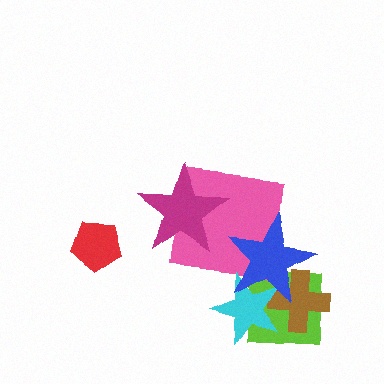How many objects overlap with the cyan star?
3 objects overlap with the cyan star.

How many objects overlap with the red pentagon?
0 objects overlap with the red pentagon.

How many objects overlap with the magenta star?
1 object overlaps with the magenta star.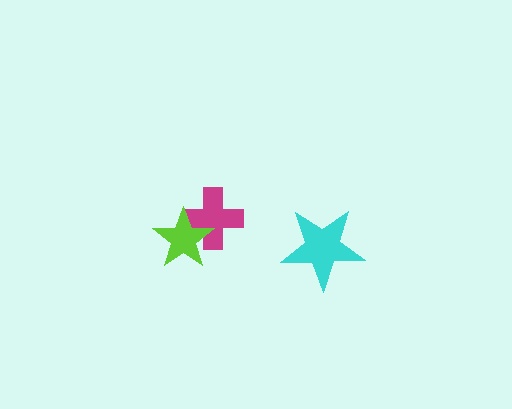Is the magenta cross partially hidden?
Yes, it is partially covered by another shape.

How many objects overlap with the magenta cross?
1 object overlaps with the magenta cross.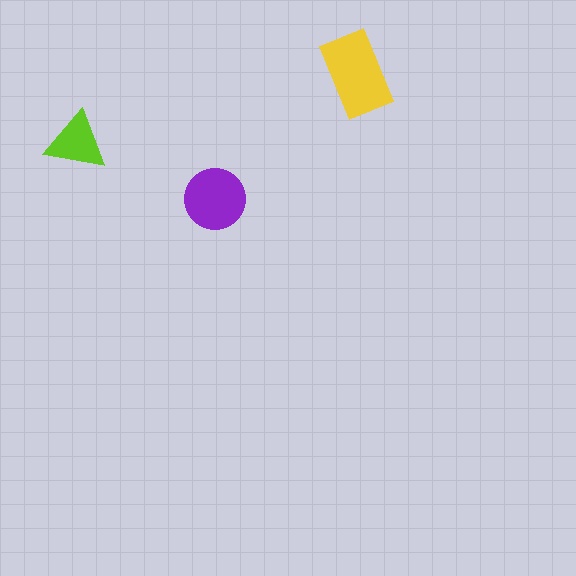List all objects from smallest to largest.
The lime triangle, the purple circle, the yellow rectangle.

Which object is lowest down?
The purple circle is bottommost.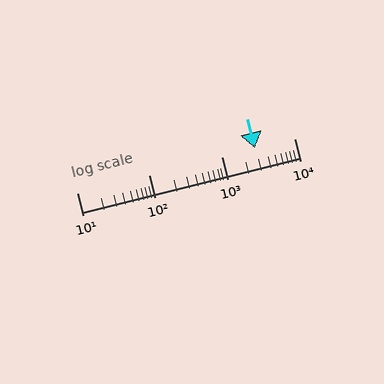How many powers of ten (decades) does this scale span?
The scale spans 3 decades, from 10 to 10000.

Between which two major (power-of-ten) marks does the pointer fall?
The pointer is between 1000 and 10000.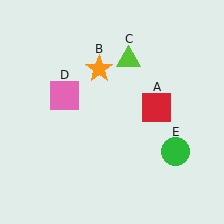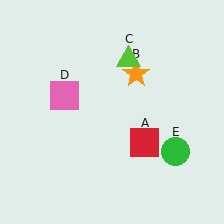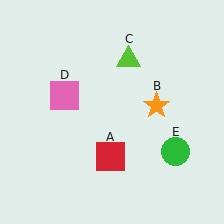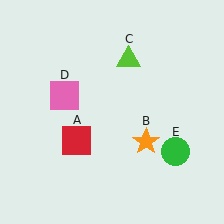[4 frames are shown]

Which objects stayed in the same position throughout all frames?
Lime triangle (object C) and pink square (object D) and green circle (object E) remained stationary.